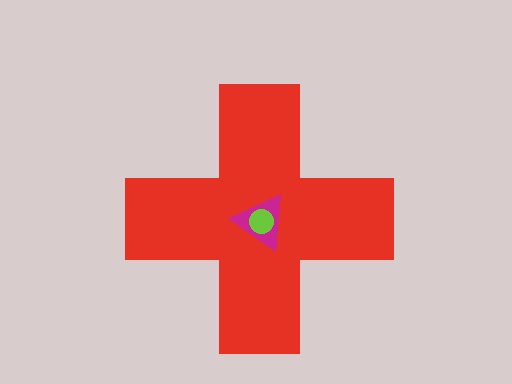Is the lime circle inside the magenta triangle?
Yes.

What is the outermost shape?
The red cross.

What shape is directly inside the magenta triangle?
The lime circle.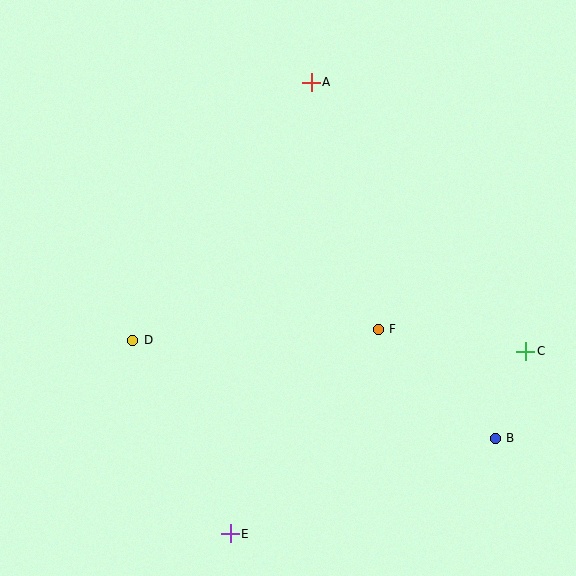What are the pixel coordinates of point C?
Point C is at (526, 351).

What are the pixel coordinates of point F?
Point F is at (378, 329).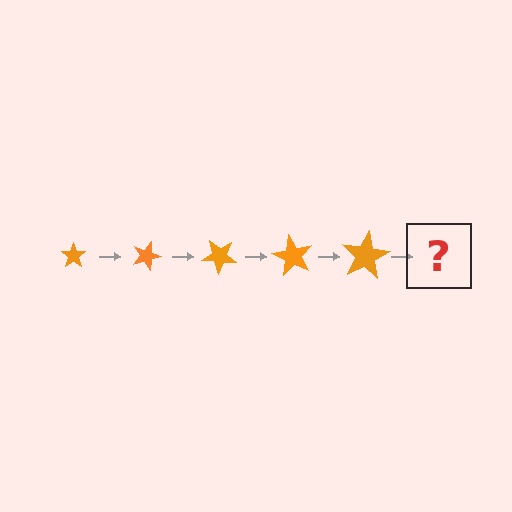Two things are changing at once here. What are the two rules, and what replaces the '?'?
The two rules are that the star grows larger each step and it rotates 20 degrees each step. The '?' should be a star, larger than the previous one and rotated 100 degrees from the start.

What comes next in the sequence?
The next element should be a star, larger than the previous one and rotated 100 degrees from the start.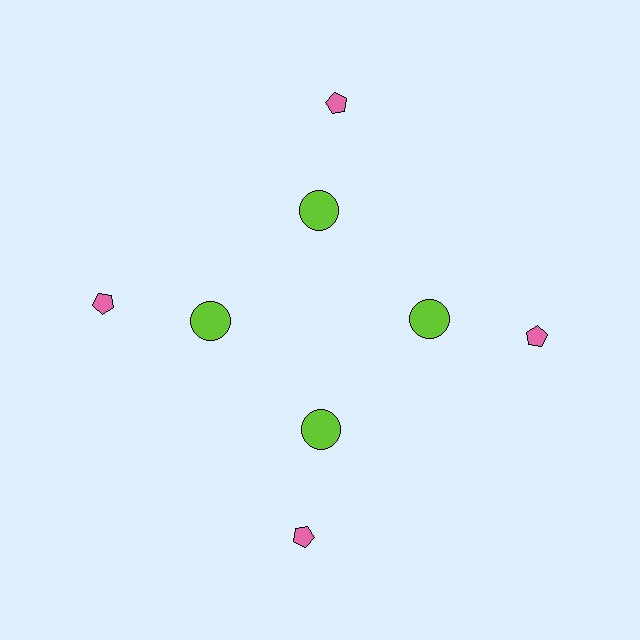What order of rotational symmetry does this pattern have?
This pattern has 4-fold rotational symmetry.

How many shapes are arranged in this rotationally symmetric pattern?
There are 8 shapes, arranged in 4 groups of 2.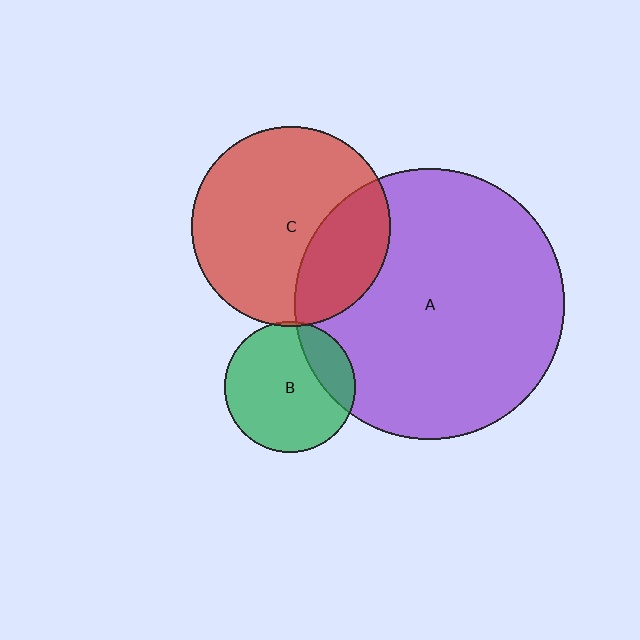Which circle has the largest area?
Circle A (purple).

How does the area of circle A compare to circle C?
Approximately 1.8 times.